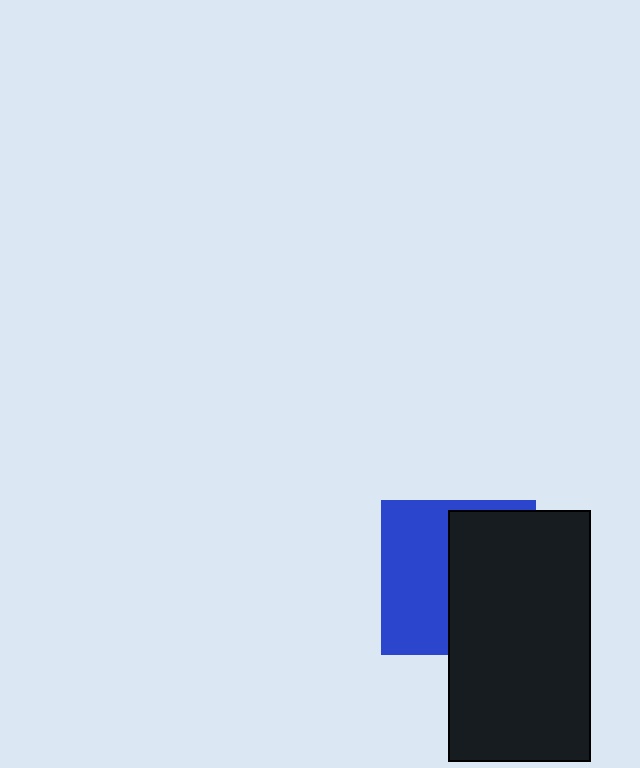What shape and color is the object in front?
The object in front is a black rectangle.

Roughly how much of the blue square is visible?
About half of it is visible (roughly 47%).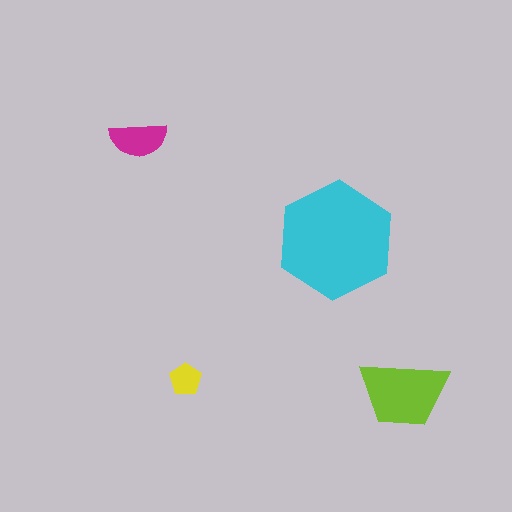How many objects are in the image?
There are 4 objects in the image.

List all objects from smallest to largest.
The yellow pentagon, the magenta semicircle, the lime trapezoid, the cyan hexagon.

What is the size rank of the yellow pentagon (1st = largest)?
4th.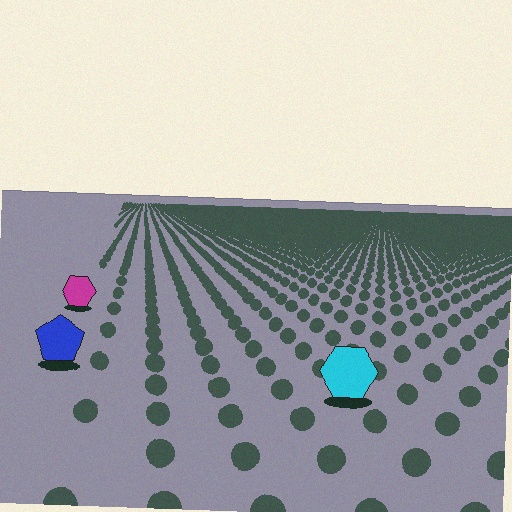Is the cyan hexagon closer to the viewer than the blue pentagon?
Yes. The cyan hexagon is closer — you can tell from the texture gradient: the ground texture is coarser near it.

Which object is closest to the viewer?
The cyan hexagon is closest. The texture marks near it are larger and more spread out.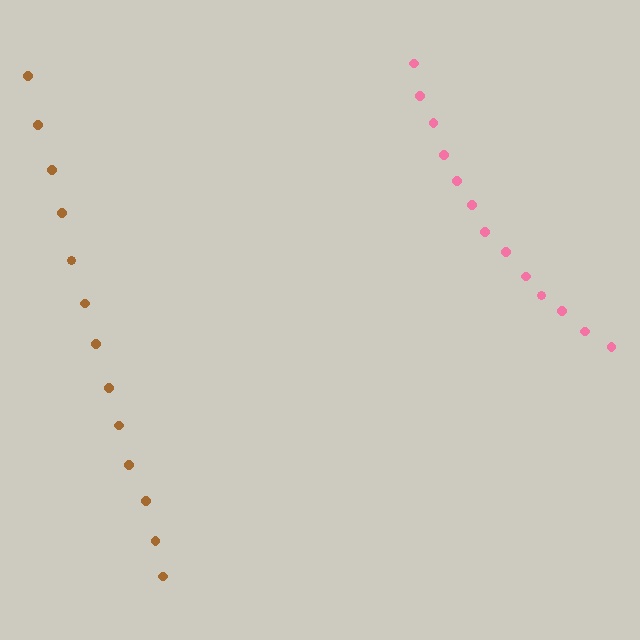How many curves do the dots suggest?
There are 2 distinct paths.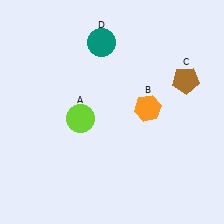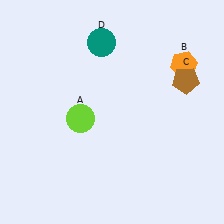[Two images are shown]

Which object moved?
The orange hexagon (B) moved up.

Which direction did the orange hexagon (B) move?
The orange hexagon (B) moved up.